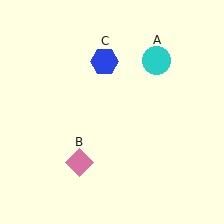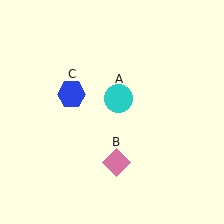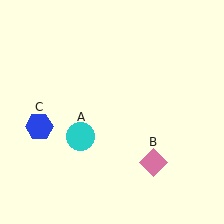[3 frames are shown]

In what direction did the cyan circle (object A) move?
The cyan circle (object A) moved down and to the left.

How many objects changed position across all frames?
3 objects changed position: cyan circle (object A), pink diamond (object B), blue hexagon (object C).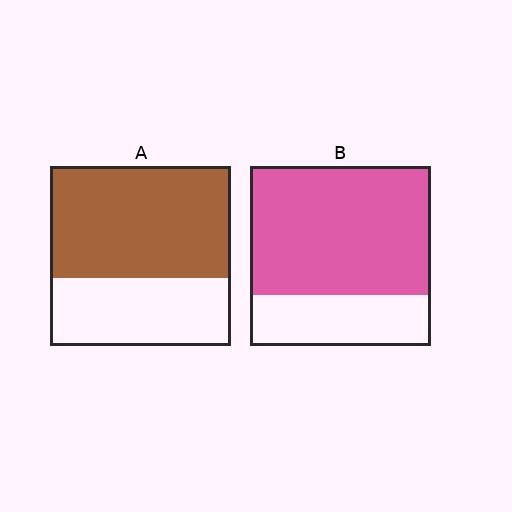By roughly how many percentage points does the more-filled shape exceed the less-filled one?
By roughly 10 percentage points (B over A).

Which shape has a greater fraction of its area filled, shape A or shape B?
Shape B.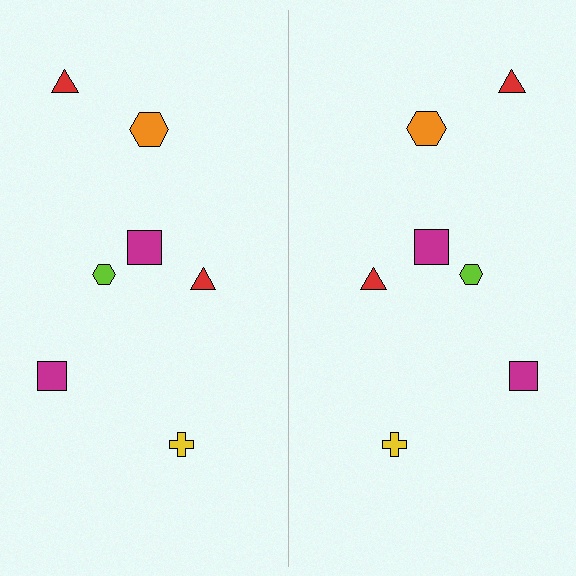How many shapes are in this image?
There are 14 shapes in this image.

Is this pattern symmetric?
Yes, this pattern has bilateral (reflection) symmetry.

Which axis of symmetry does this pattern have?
The pattern has a vertical axis of symmetry running through the center of the image.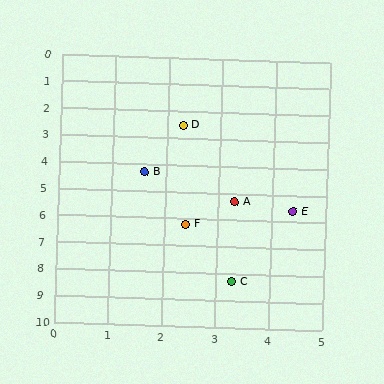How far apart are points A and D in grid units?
Points A and D are about 3.0 grid units apart.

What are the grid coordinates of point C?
Point C is at approximately (3.3, 8.3).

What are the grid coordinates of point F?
Point F is at approximately (2.4, 6.2).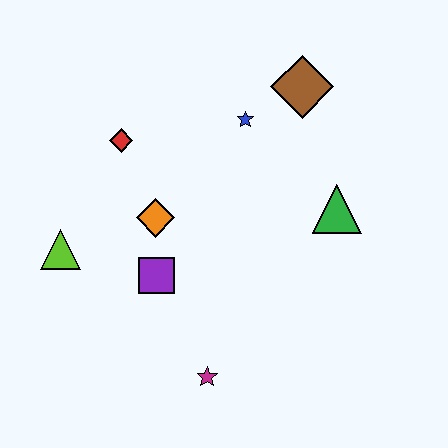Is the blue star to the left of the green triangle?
Yes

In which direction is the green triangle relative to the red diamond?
The green triangle is to the right of the red diamond.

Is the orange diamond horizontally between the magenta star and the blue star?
No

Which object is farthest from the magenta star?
The brown diamond is farthest from the magenta star.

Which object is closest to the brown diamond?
The blue star is closest to the brown diamond.